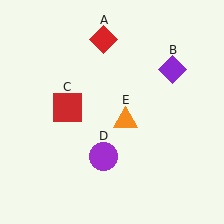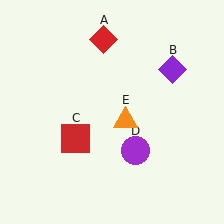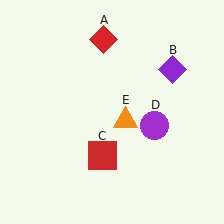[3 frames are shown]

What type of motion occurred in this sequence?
The red square (object C), purple circle (object D) rotated counterclockwise around the center of the scene.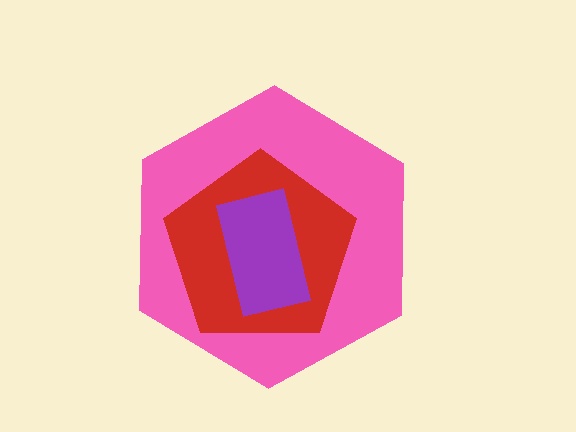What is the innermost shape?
The purple rectangle.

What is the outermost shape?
The pink hexagon.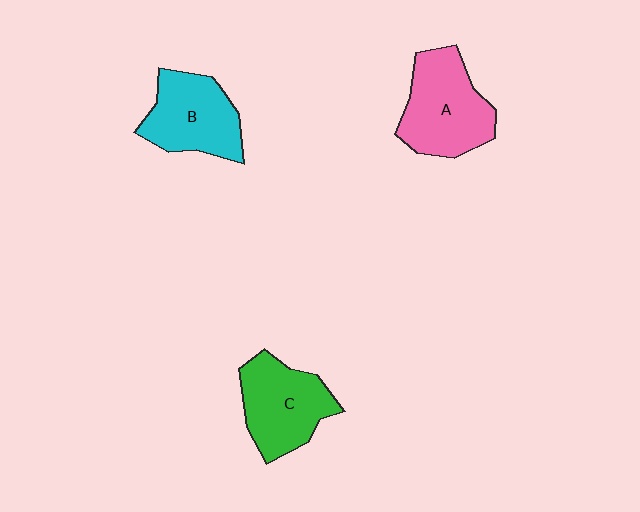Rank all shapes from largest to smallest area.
From largest to smallest: A (pink), C (green), B (cyan).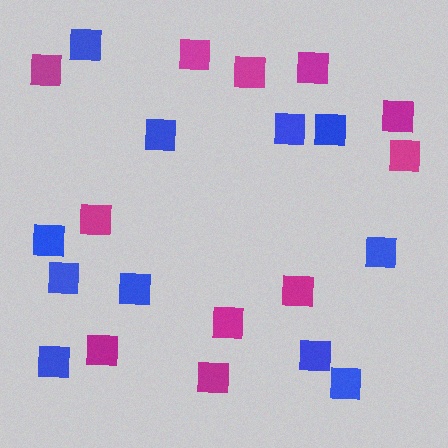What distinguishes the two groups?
There are 2 groups: one group of blue squares (11) and one group of magenta squares (11).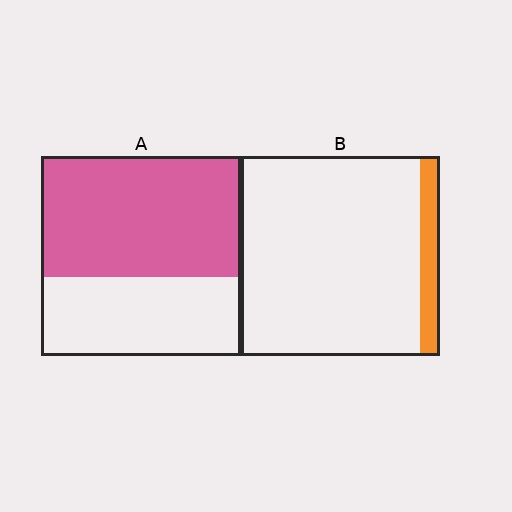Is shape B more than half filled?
No.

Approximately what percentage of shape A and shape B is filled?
A is approximately 60% and B is approximately 10%.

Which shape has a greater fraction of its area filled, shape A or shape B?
Shape A.